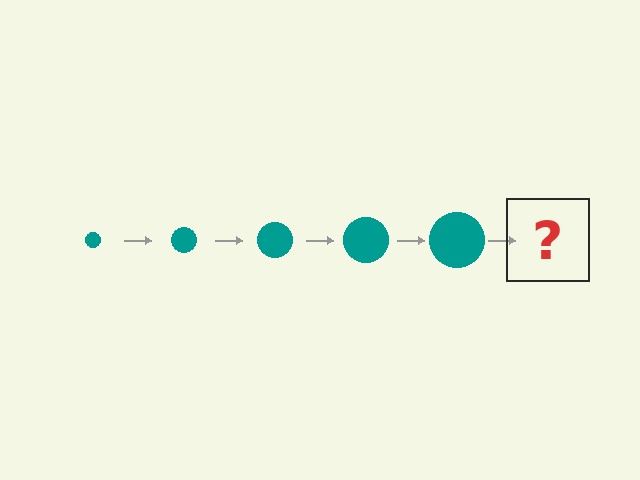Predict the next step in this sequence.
The next step is a teal circle, larger than the previous one.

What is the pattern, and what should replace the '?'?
The pattern is that the circle gets progressively larger each step. The '?' should be a teal circle, larger than the previous one.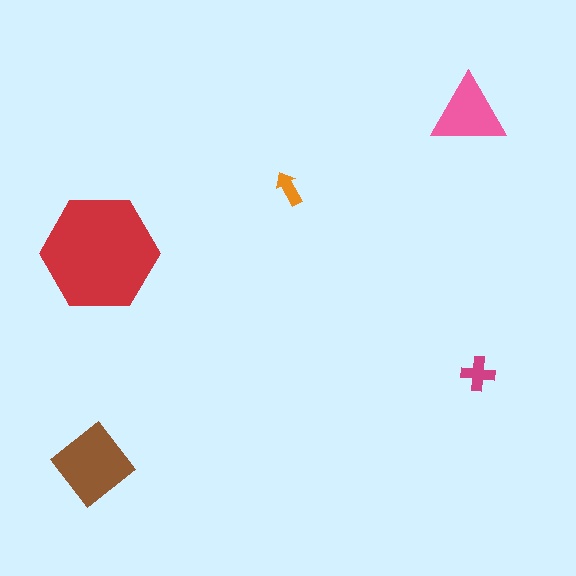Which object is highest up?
The pink triangle is topmost.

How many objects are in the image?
There are 5 objects in the image.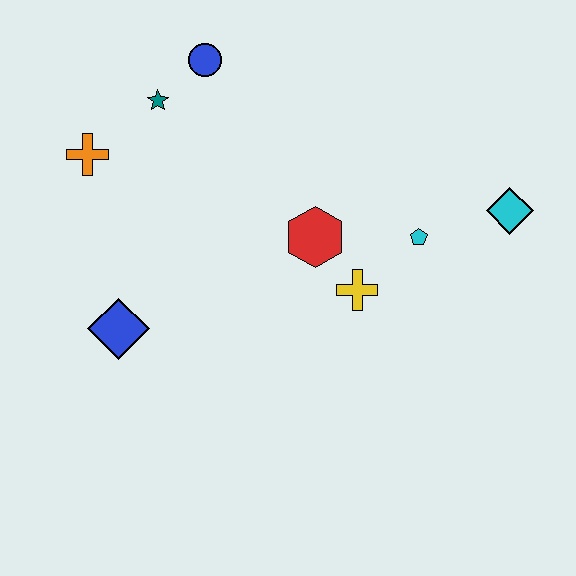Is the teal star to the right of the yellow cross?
No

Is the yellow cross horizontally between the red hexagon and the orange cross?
No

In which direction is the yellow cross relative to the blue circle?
The yellow cross is below the blue circle.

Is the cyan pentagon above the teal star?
No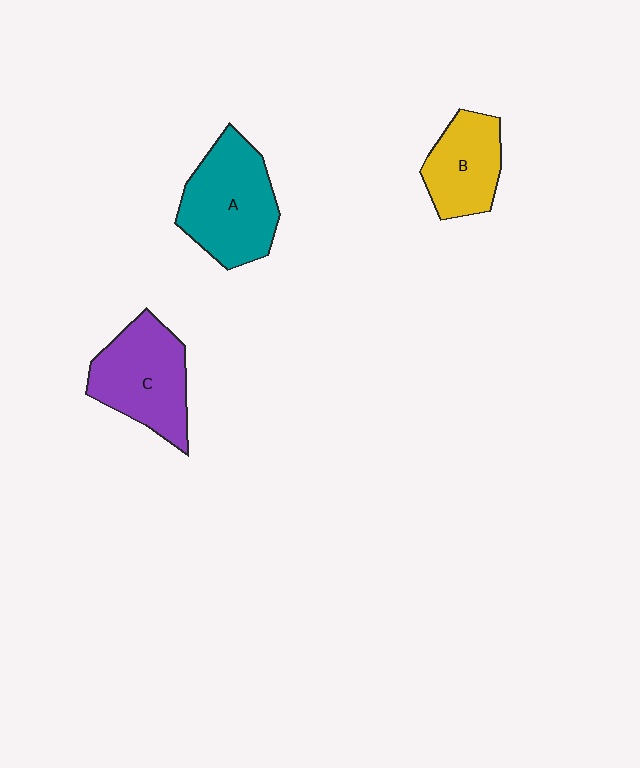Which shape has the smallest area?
Shape B (yellow).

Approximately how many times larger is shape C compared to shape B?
Approximately 1.3 times.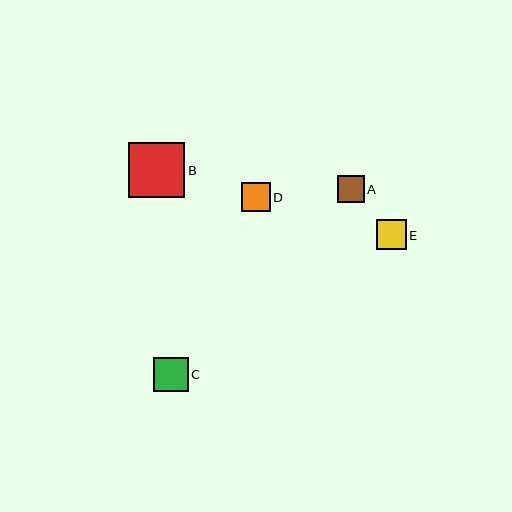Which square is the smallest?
Square A is the smallest with a size of approximately 27 pixels.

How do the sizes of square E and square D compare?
Square E and square D are approximately the same size.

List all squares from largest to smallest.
From largest to smallest: B, C, E, D, A.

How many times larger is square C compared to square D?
Square C is approximately 1.2 times the size of square D.